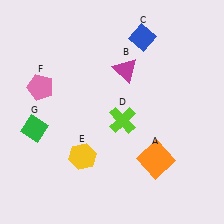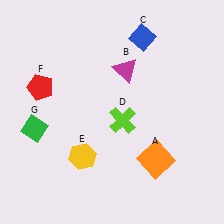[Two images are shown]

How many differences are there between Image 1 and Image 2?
There is 1 difference between the two images.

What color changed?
The pentagon (F) changed from pink in Image 1 to red in Image 2.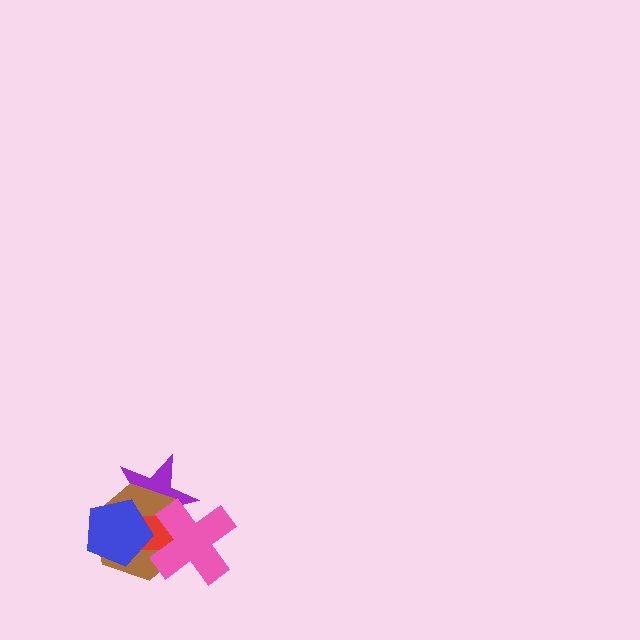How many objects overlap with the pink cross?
3 objects overlap with the pink cross.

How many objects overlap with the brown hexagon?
4 objects overlap with the brown hexagon.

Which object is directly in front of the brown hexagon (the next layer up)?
The red rectangle is directly in front of the brown hexagon.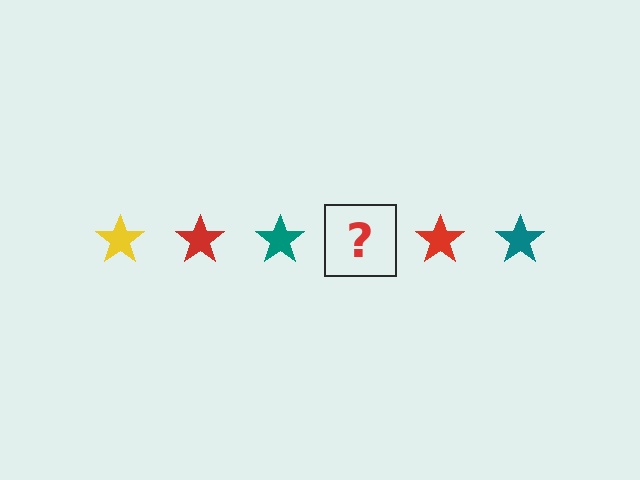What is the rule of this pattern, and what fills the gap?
The rule is that the pattern cycles through yellow, red, teal stars. The gap should be filled with a yellow star.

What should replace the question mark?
The question mark should be replaced with a yellow star.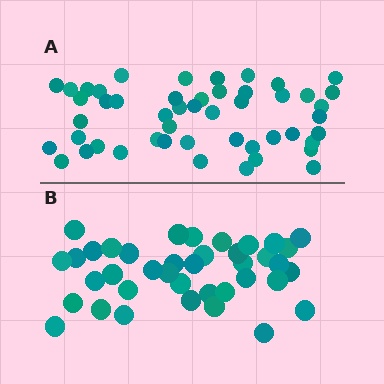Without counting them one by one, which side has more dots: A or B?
Region A (the top region) has more dots.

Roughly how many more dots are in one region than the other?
Region A has roughly 10 or so more dots than region B.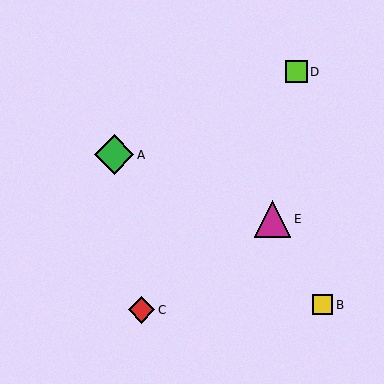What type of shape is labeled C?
Shape C is a red diamond.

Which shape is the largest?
The green diamond (labeled A) is the largest.